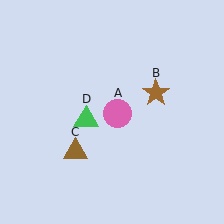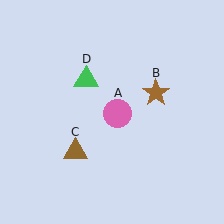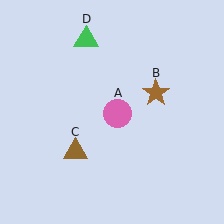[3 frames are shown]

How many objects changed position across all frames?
1 object changed position: green triangle (object D).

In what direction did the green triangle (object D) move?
The green triangle (object D) moved up.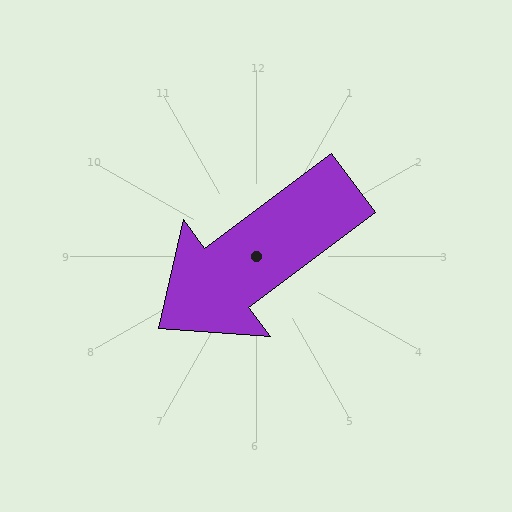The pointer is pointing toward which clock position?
Roughly 8 o'clock.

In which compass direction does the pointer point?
Southwest.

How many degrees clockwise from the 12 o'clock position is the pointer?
Approximately 233 degrees.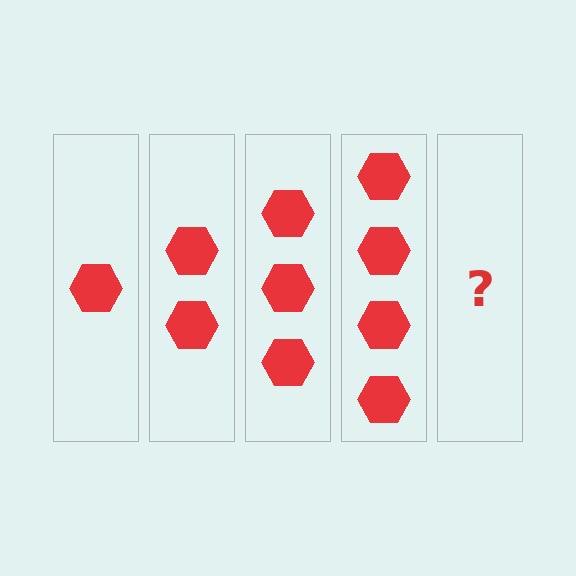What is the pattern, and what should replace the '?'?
The pattern is that each step adds one more hexagon. The '?' should be 5 hexagons.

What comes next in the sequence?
The next element should be 5 hexagons.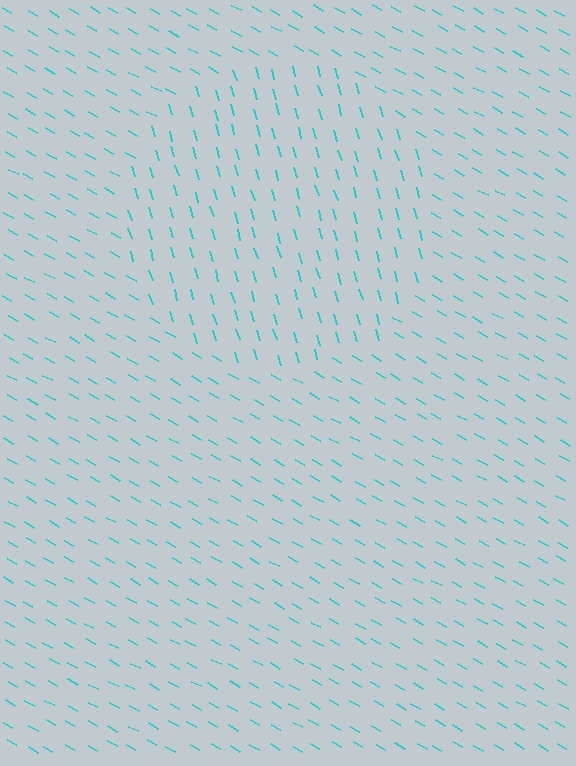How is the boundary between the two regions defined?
The boundary is defined purely by a change in line orientation (approximately 45 degrees difference). All lines are the same color and thickness.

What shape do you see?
I see a circle.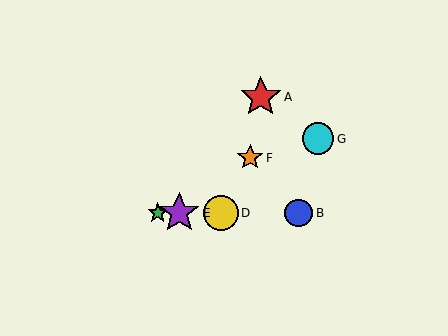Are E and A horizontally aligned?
No, E is at y≈213 and A is at y≈97.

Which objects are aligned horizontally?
Objects B, C, D, E are aligned horizontally.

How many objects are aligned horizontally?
4 objects (B, C, D, E) are aligned horizontally.